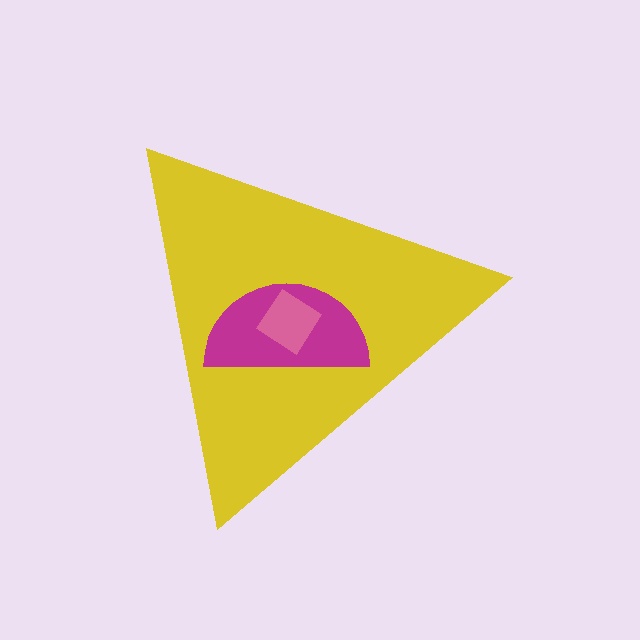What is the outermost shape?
The yellow triangle.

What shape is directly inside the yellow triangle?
The magenta semicircle.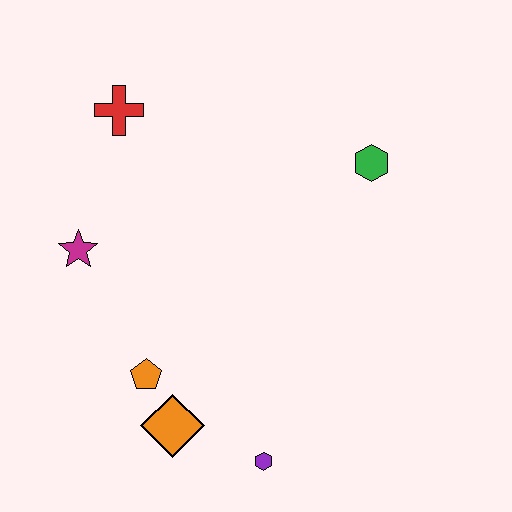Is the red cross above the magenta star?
Yes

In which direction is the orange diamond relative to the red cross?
The orange diamond is below the red cross.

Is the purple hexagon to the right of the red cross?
Yes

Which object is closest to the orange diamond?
The orange pentagon is closest to the orange diamond.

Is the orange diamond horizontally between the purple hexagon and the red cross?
Yes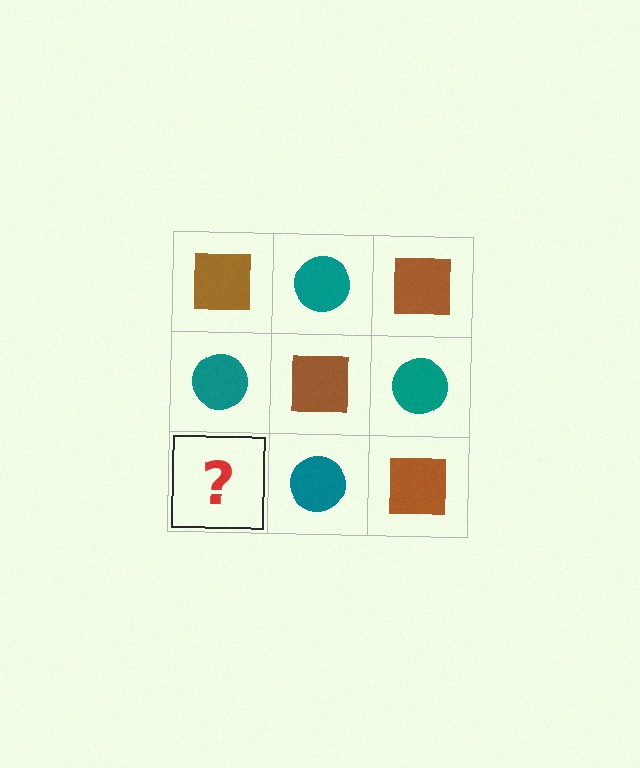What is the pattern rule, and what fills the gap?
The rule is that it alternates brown square and teal circle in a checkerboard pattern. The gap should be filled with a brown square.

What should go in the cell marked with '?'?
The missing cell should contain a brown square.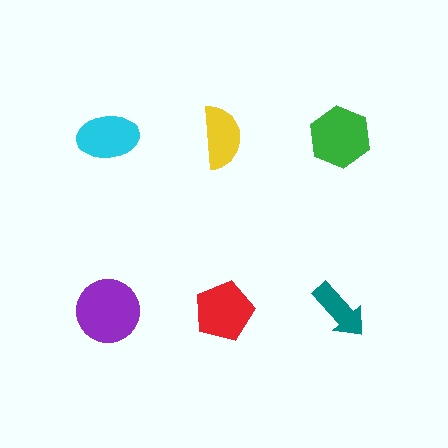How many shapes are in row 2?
3 shapes.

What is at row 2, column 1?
A purple circle.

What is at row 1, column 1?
A cyan ellipse.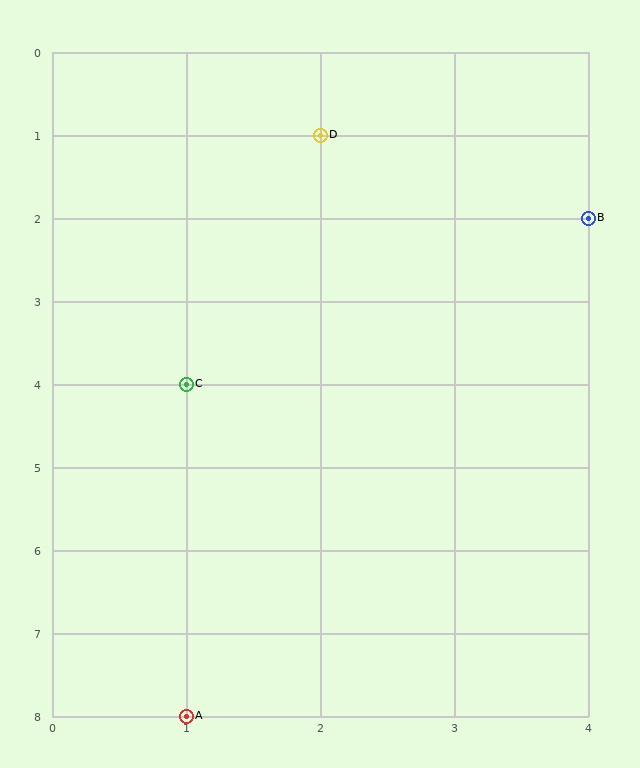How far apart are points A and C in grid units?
Points A and C are 4 rows apart.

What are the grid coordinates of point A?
Point A is at grid coordinates (1, 8).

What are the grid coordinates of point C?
Point C is at grid coordinates (1, 4).